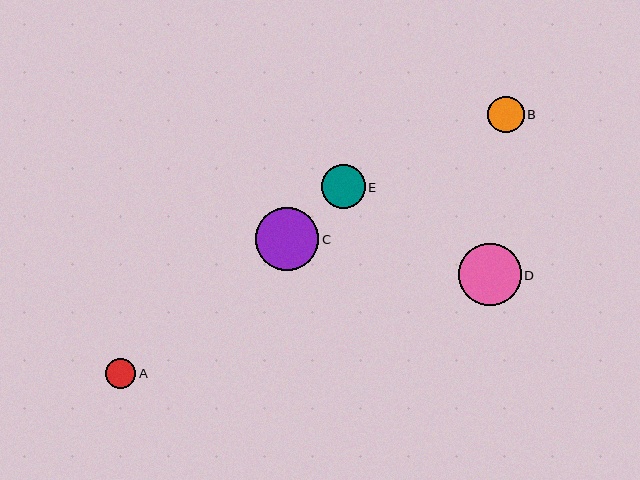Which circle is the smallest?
Circle A is the smallest with a size of approximately 30 pixels.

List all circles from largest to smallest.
From largest to smallest: C, D, E, B, A.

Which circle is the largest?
Circle C is the largest with a size of approximately 63 pixels.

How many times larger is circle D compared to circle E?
Circle D is approximately 1.4 times the size of circle E.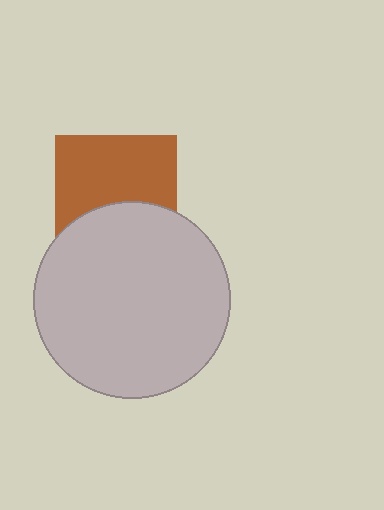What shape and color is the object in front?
The object in front is a light gray circle.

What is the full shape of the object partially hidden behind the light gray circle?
The partially hidden object is a brown square.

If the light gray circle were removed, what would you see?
You would see the complete brown square.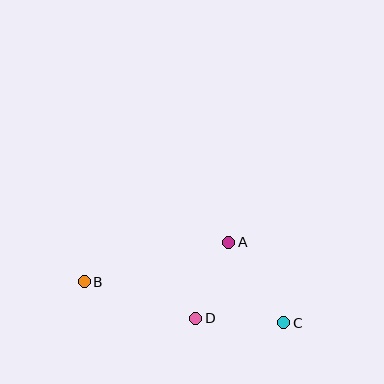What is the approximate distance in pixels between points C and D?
The distance between C and D is approximately 88 pixels.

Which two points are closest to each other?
Points A and D are closest to each other.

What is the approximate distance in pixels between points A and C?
The distance between A and C is approximately 97 pixels.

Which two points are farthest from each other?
Points B and C are farthest from each other.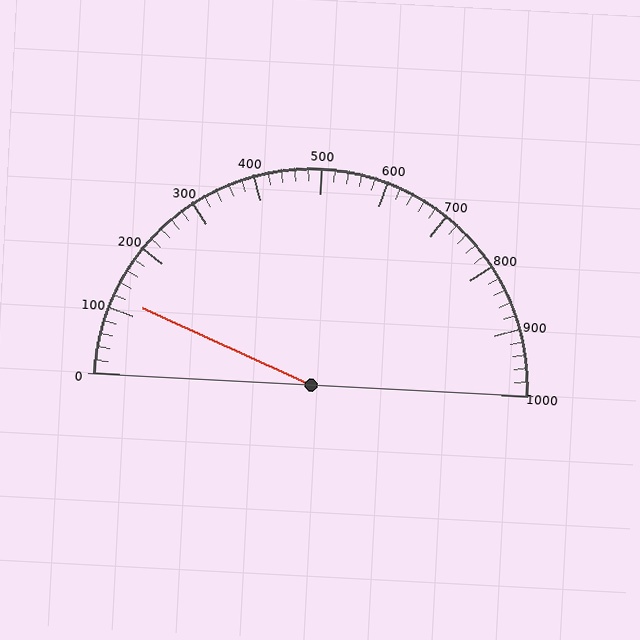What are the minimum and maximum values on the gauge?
The gauge ranges from 0 to 1000.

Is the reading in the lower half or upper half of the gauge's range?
The reading is in the lower half of the range (0 to 1000).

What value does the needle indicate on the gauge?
The needle indicates approximately 120.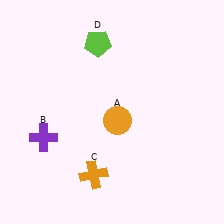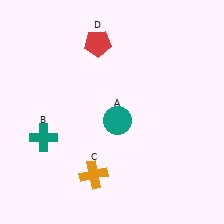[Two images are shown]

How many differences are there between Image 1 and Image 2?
There are 3 differences between the two images.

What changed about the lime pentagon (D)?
In Image 1, D is lime. In Image 2, it changed to red.